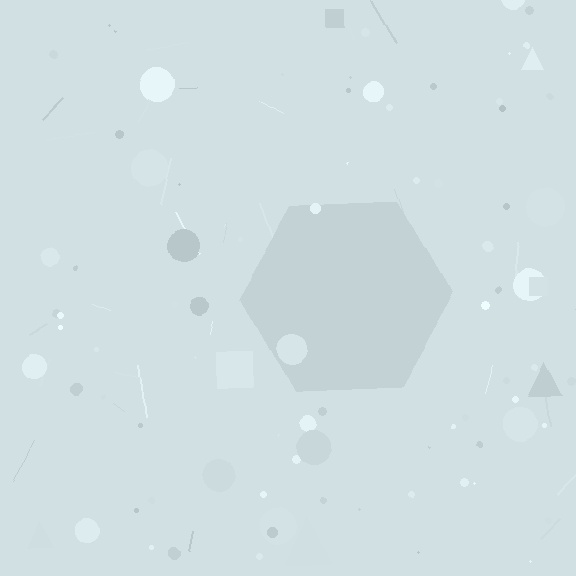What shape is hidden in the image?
A hexagon is hidden in the image.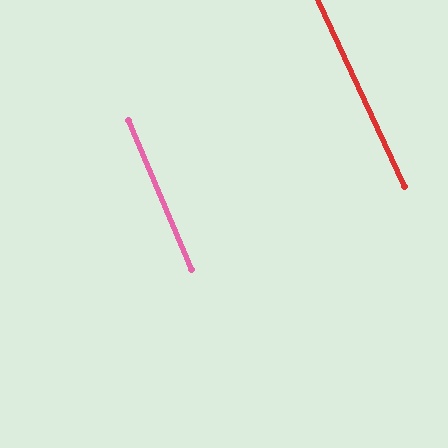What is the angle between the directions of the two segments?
Approximately 2 degrees.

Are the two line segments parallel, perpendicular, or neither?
Parallel — their directions differ by only 1.5°.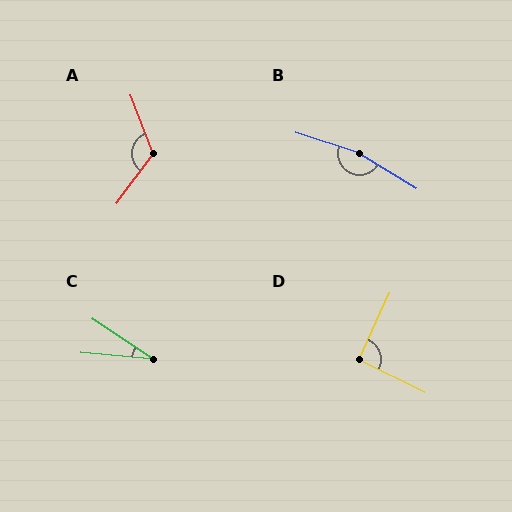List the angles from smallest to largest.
C (28°), D (91°), A (123°), B (166°).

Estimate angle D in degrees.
Approximately 91 degrees.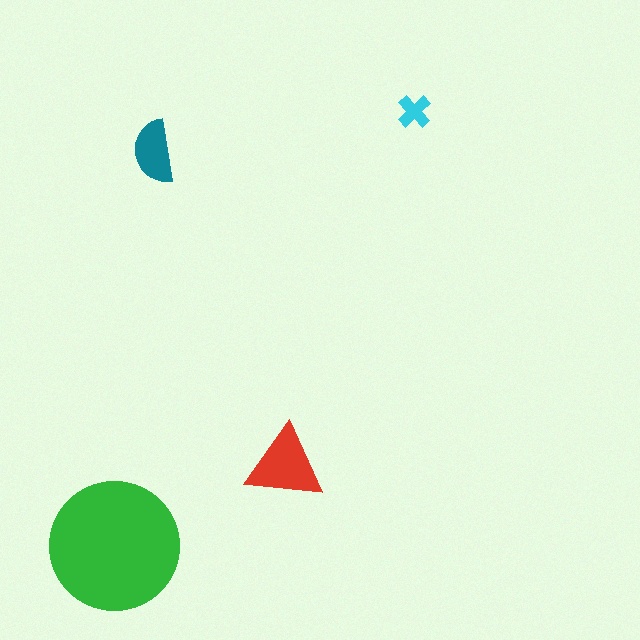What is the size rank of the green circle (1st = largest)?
1st.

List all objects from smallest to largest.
The cyan cross, the teal semicircle, the red triangle, the green circle.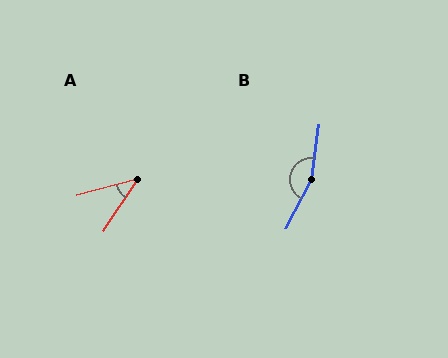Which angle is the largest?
B, at approximately 161 degrees.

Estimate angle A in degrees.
Approximately 41 degrees.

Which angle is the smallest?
A, at approximately 41 degrees.